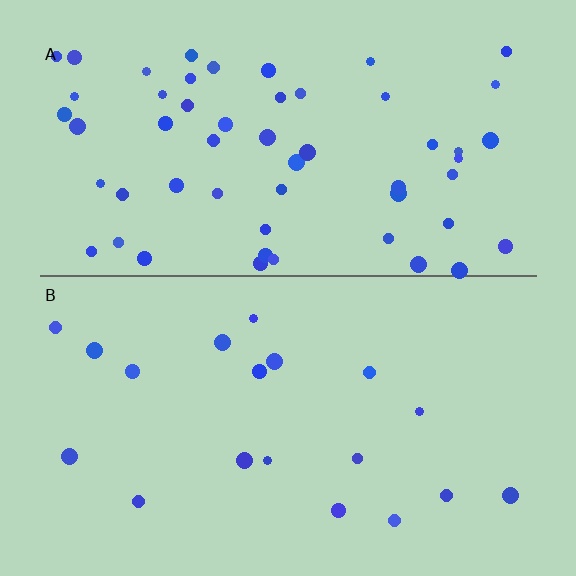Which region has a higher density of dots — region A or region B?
A (the top).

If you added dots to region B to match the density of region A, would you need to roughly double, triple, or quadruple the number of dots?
Approximately triple.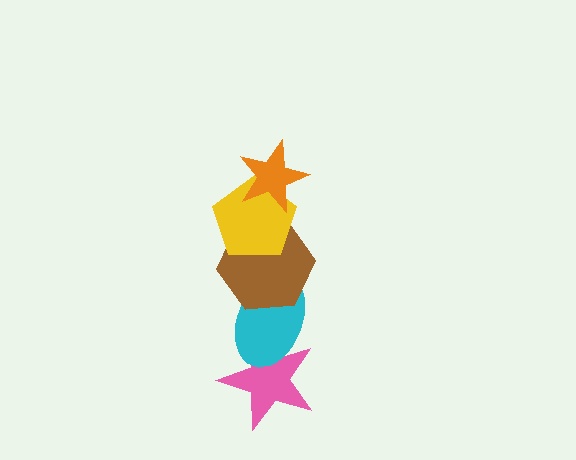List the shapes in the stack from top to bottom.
From top to bottom: the orange star, the yellow pentagon, the brown hexagon, the cyan ellipse, the pink star.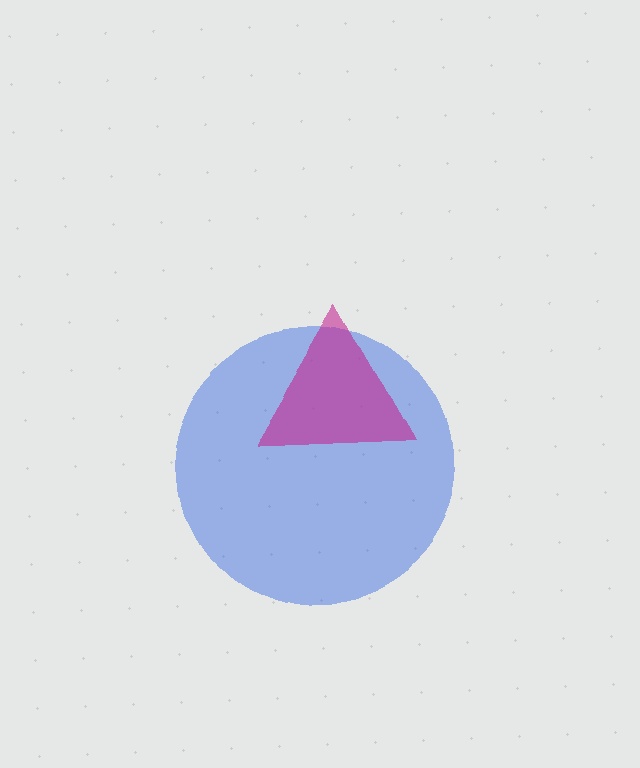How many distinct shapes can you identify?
There are 2 distinct shapes: a blue circle, a magenta triangle.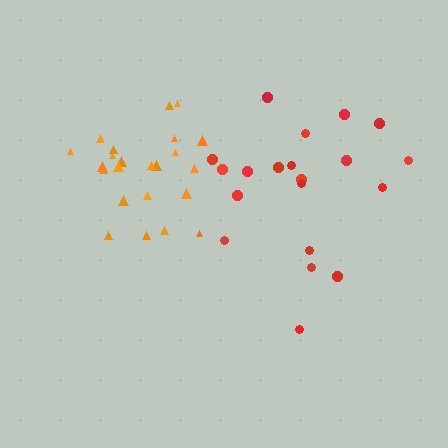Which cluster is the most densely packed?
Orange.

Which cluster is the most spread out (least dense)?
Red.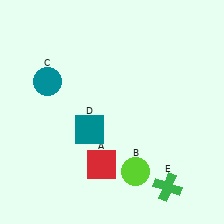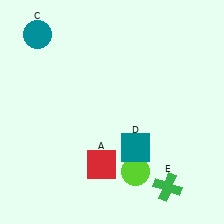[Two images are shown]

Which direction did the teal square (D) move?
The teal square (D) moved right.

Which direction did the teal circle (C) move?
The teal circle (C) moved up.